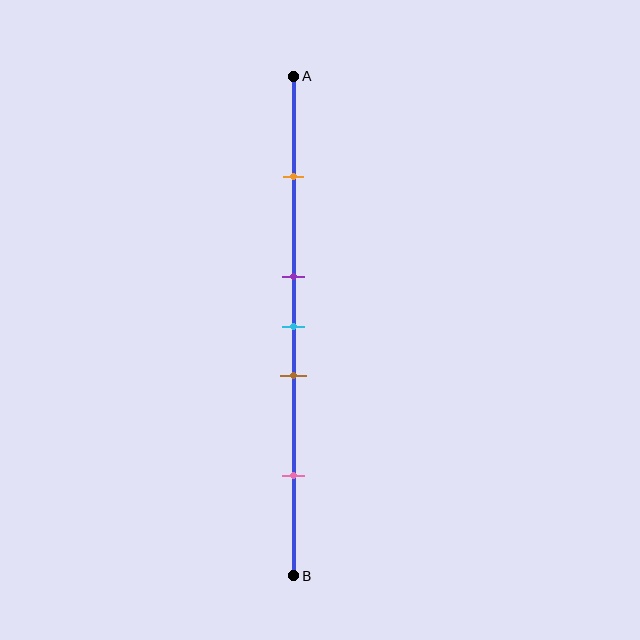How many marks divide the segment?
There are 5 marks dividing the segment.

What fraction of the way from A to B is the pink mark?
The pink mark is approximately 80% (0.8) of the way from A to B.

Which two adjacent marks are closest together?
The purple and cyan marks are the closest adjacent pair.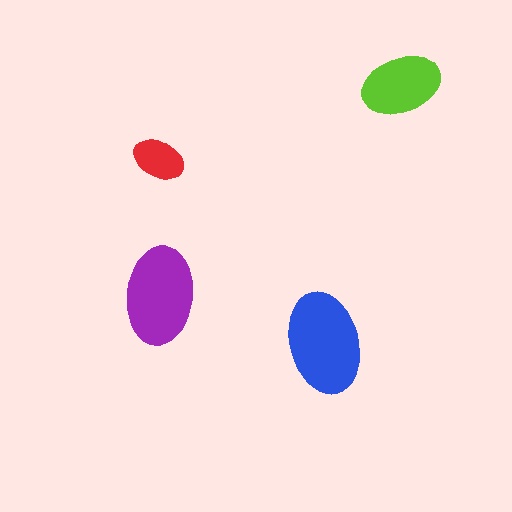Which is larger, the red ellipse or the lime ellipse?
The lime one.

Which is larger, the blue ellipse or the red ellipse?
The blue one.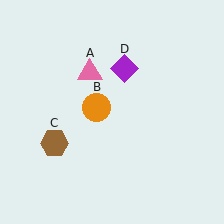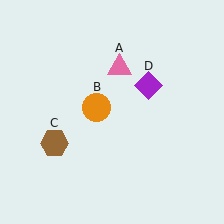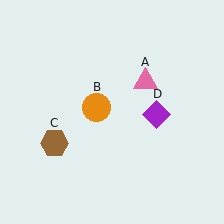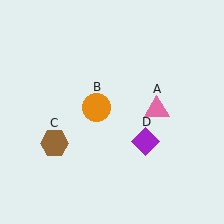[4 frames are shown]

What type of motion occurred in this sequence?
The pink triangle (object A), purple diamond (object D) rotated clockwise around the center of the scene.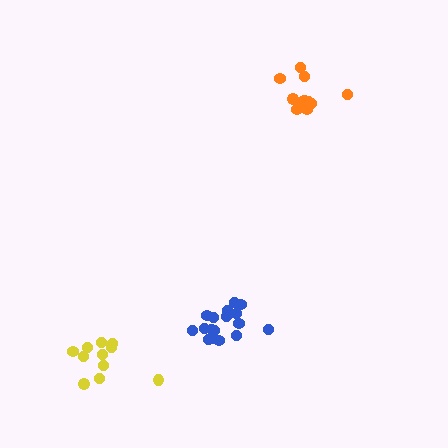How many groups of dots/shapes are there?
There are 3 groups.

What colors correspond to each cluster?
The clusters are colored: orange, blue, yellow.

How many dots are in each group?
Group 1: 11 dots, Group 2: 17 dots, Group 3: 11 dots (39 total).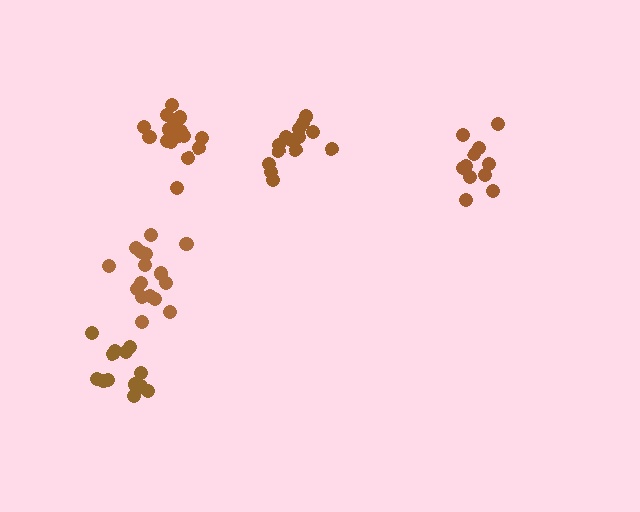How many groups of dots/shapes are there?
There are 5 groups.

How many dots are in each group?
Group 1: 14 dots, Group 2: 16 dots, Group 3: 11 dots, Group 4: 16 dots, Group 5: 13 dots (70 total).